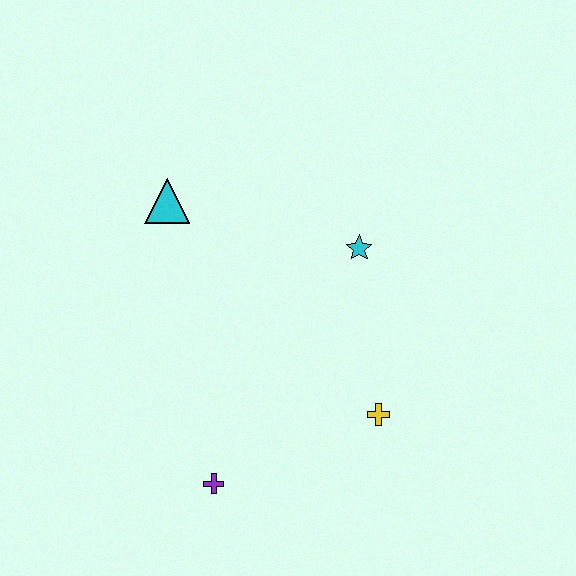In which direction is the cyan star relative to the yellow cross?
The cyan star is above the yellow cross.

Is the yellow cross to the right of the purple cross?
Yes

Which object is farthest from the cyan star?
The purple cross is farthest from the cyan star.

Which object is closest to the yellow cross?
The cyan star is closest to the yellow cross.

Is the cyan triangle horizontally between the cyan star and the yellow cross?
No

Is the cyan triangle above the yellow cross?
Yes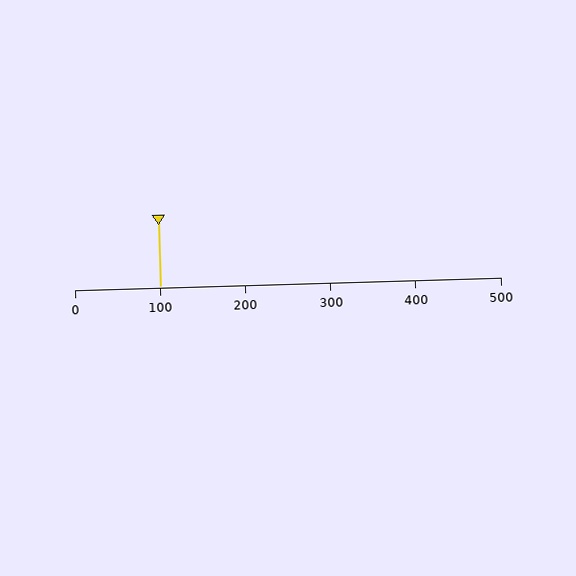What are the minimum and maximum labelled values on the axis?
The axis runs from 0 to 500.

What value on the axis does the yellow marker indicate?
The marker indicates approximately 100.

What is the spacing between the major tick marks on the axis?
The major ticks are spaced 100 apart.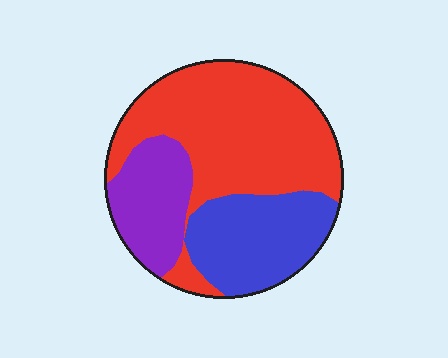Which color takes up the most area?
Red, at roughly 55%.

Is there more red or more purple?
Red.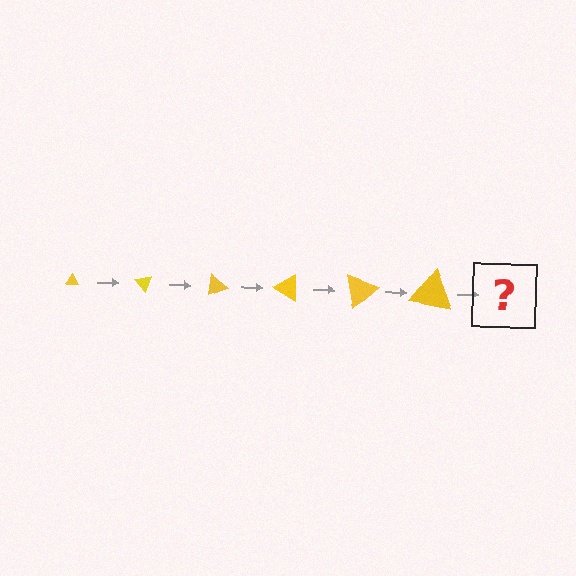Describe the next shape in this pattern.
It should be a triangle, larger than the previous one and rotated 300 degrees from the start.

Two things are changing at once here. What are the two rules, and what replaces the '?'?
The two rules are that the triangle grows larger each step and it rotates 50 degrees each step. The '?' should be a triangle, larger than the previous one and rotated 300 degrees from the start.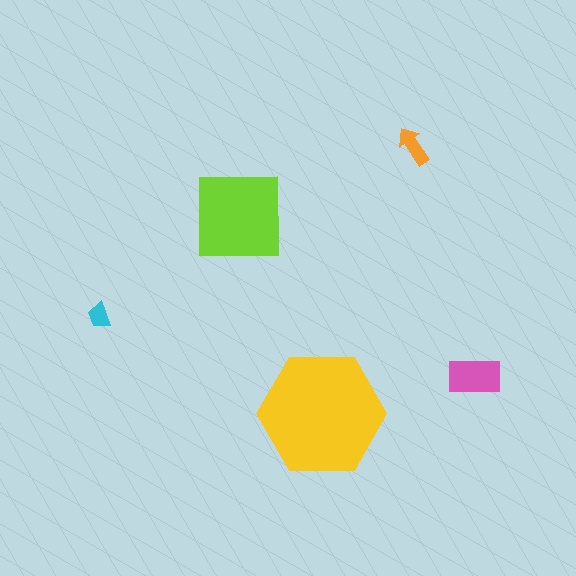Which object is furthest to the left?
The cyan trapezoid is leftmost.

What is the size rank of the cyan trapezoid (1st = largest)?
5th.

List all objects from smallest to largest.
The cyan trapezoid, the orange arrow, the pink rectangle, the lime square, the yellow hexagon.